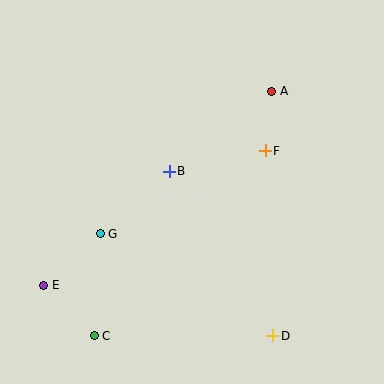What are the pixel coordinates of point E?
Point E is at (44, 285).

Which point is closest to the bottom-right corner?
Point D is closest to the bottom-right corner.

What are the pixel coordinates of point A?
Point A is at (272, 91).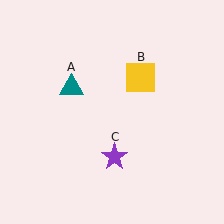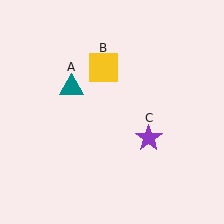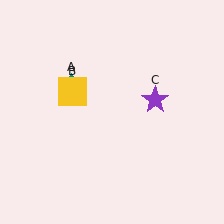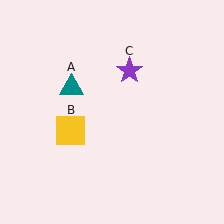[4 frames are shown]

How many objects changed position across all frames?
2 objects changed position: yellow square (object B), purple star (object C).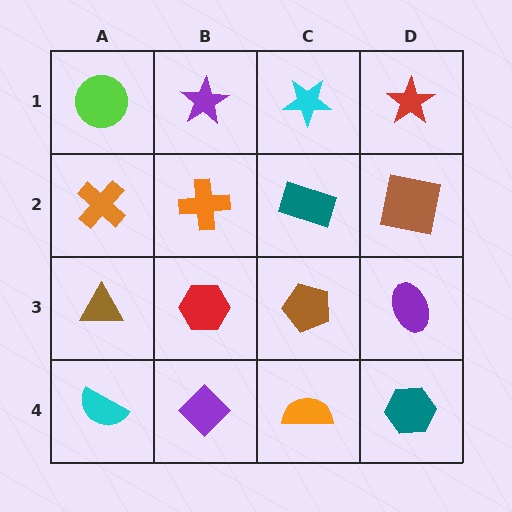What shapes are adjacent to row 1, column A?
An orange cross (row 2, column A), a purple star (row 1, column B).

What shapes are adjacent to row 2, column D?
A red star (row 1, column D), a purple ellipse (row 3, column D), a teal rectangle (row 2, column C).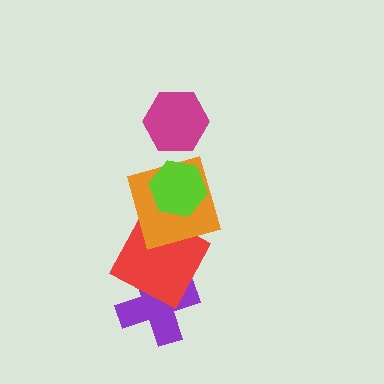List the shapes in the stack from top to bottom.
From top to bottom: the magenta hexagon, the lime hexagon, the orange square, the red square, the purple cross.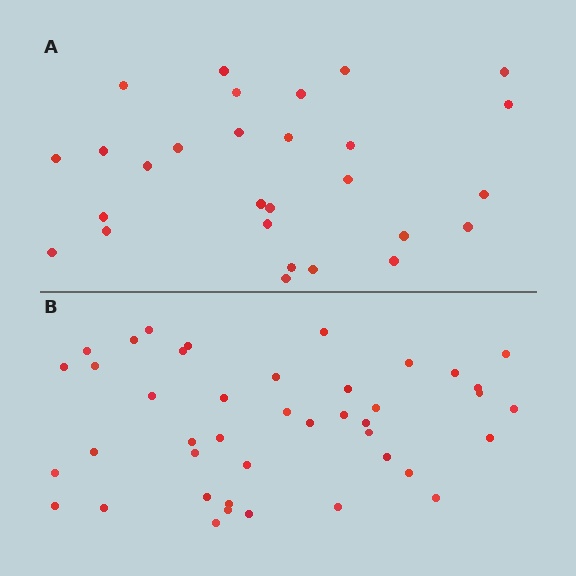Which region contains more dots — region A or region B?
Region B (the bottom region) has more dots.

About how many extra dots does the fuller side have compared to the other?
Region B has approximately 15 more dots than region A.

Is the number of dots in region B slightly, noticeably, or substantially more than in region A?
Region B has substantially more. The ratio is roughly 1.5 to 1.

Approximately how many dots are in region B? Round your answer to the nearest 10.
About 40 dots. (The exact count is 42, which rounds to 40.)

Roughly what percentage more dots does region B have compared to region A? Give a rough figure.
About 50% more.